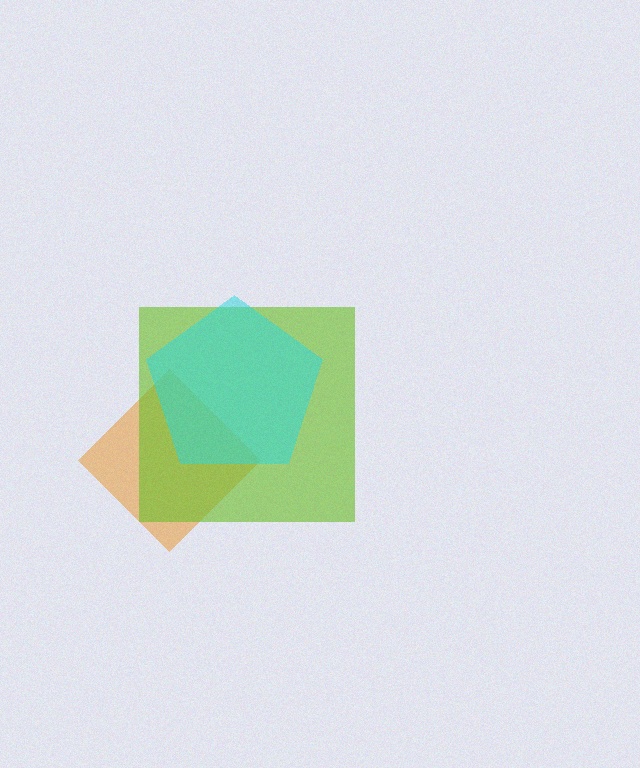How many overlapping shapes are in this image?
There are 3 overlapping shapes in the image.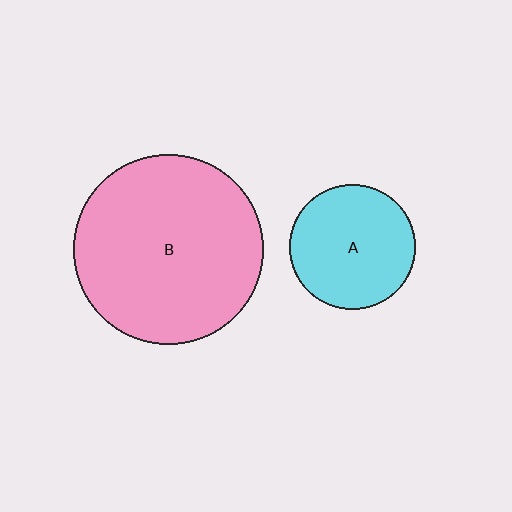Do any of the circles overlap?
No, none of the circles overlap.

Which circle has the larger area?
Circle B (pink).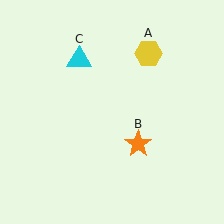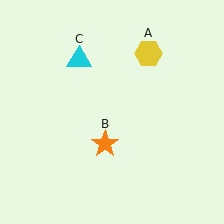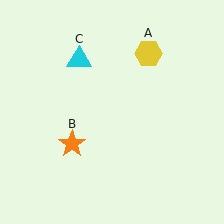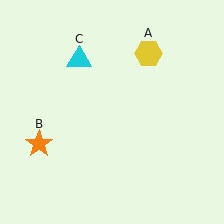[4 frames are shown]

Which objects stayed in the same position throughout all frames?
Yellow hexagon (object A) and cyan triangle (object C) remained stationary.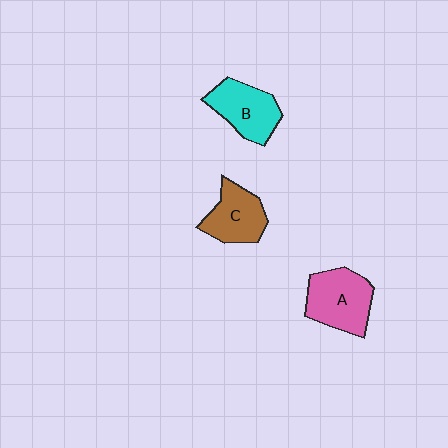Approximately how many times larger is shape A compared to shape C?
Approximately 1.2 times.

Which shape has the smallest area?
Shape C (brown).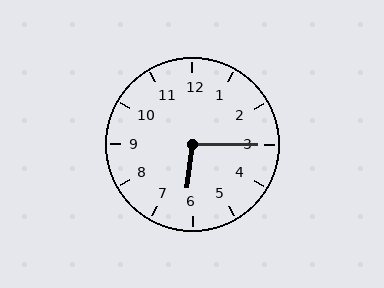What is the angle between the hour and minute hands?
Approximately 98 degrees.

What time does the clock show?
6:15.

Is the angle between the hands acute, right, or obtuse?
It is obtuse.